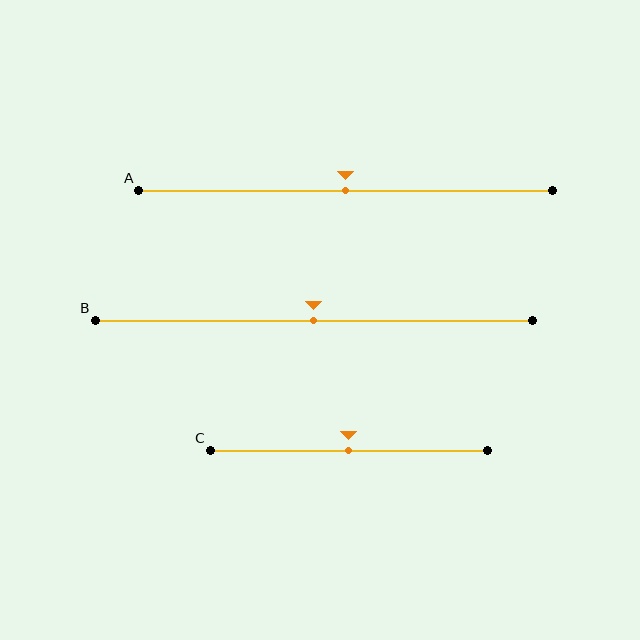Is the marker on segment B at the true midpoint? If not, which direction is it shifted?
Yes, the marker on segment B is at the true midpoint.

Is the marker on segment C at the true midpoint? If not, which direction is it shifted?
Yes, the marker on segment C is at the true midpoint.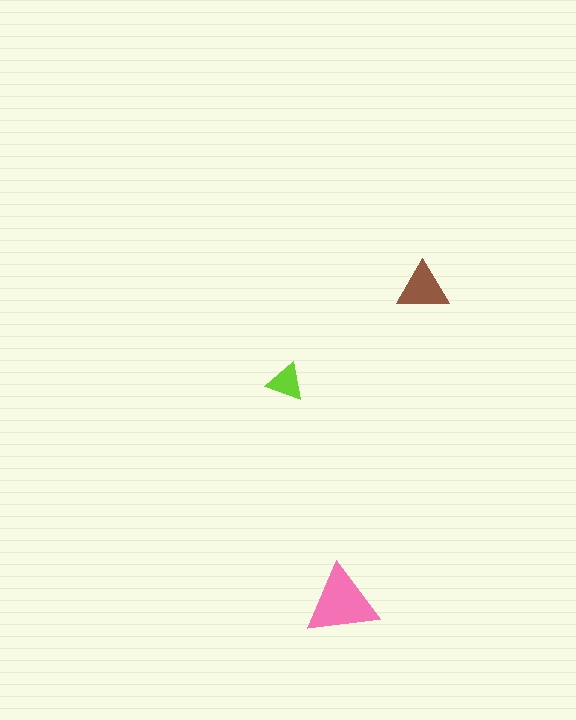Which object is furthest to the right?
The brown triangle is rightmost.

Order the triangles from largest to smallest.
the pink one, the brown one, the lime one.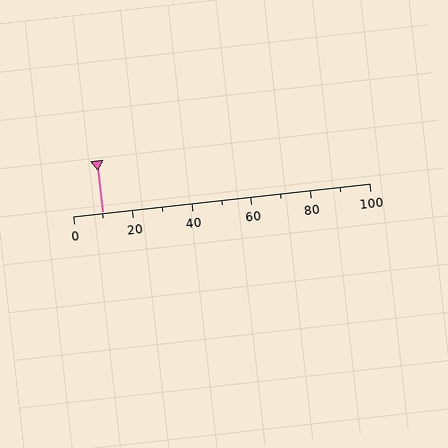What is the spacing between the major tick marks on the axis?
The major ticks are spaced 20 apart.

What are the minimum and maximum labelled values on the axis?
The axis runs from 0 to 100.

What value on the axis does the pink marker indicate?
The marker indicates approximately 10.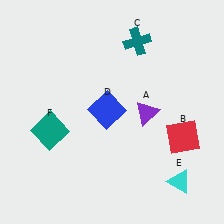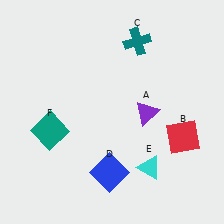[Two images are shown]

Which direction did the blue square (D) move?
The blue square (D) moved down.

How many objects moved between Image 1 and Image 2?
2 objects moved between the two images.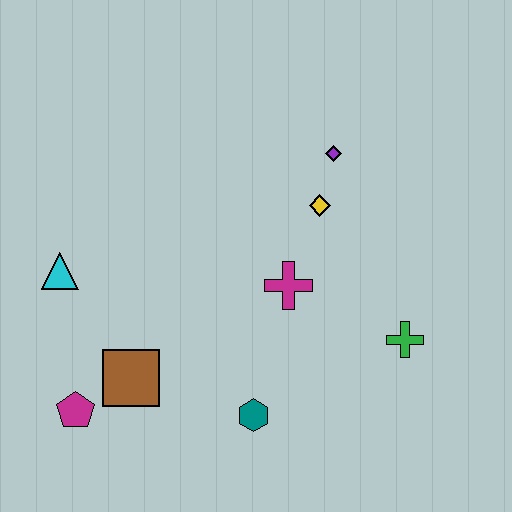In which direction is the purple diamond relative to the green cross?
The purple diamond is above the green cross.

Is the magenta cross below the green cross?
No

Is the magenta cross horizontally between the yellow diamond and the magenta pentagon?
Yes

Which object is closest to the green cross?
The magenta cross is closest to the green cross.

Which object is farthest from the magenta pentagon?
The purple diamond is farthest from the magenta pentagon.